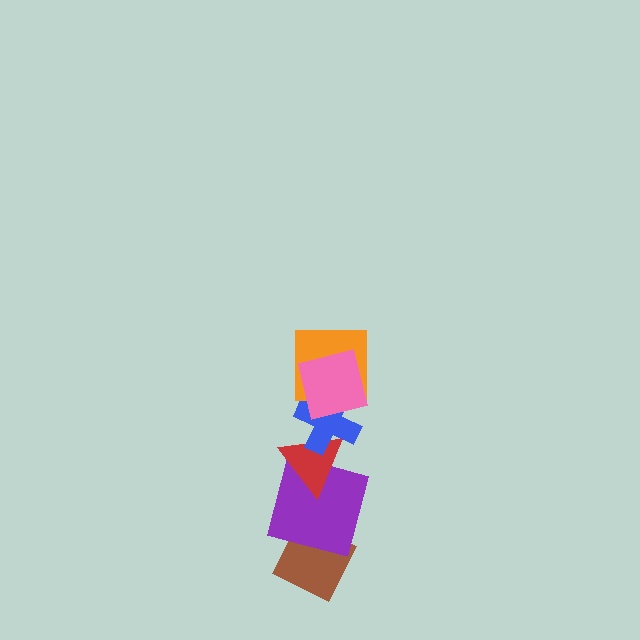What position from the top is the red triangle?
The red triangle is 4th from the top.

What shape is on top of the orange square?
The pink square is on top of the orange square.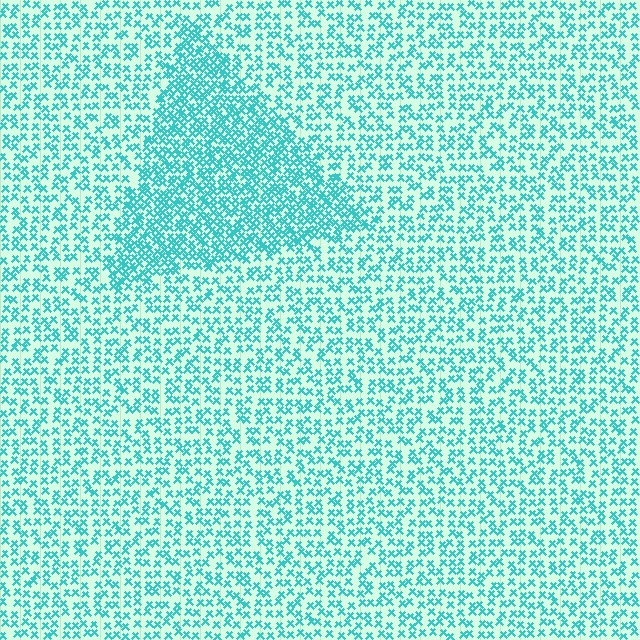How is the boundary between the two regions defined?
The boundary is defined by a change in element density (approximately 2.0x ratio). All elements are the same color, size, and shape.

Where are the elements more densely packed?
The elements are more densely packed inside the triangle boundary.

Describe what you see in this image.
The image contains small cyan elements arranged at two different densities. A triangle-shaped region is visible where the elements are more densely packed than the surrounding area.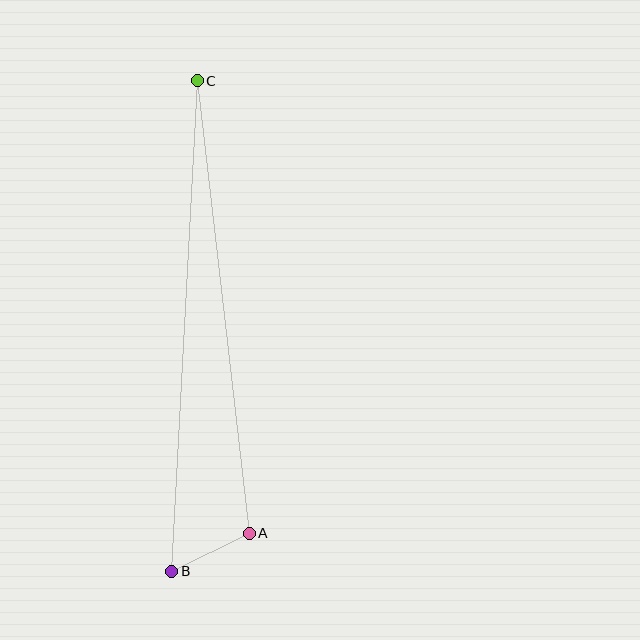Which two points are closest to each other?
Points A and B are closest to each other.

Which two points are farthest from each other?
Points B and C are farthest from each other.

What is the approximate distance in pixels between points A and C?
The distance between A and C is approximately 456 pixels.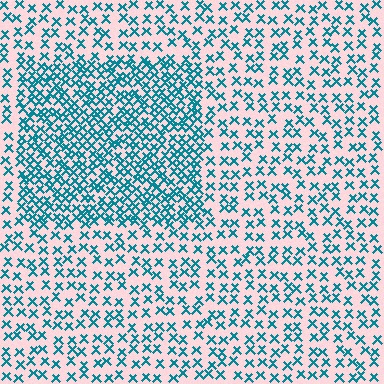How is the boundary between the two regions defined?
The boundary is defined by a change in element density (approximately 2.1x ratio). All elements are the same color, size, and shape.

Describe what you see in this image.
The image contains small teal elements arranged at two different densities. A rectangle-shaped region is visible where the elements are more densely packed than the surrounding area.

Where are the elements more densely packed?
The elements are more densely packed inside the rectangle boundary.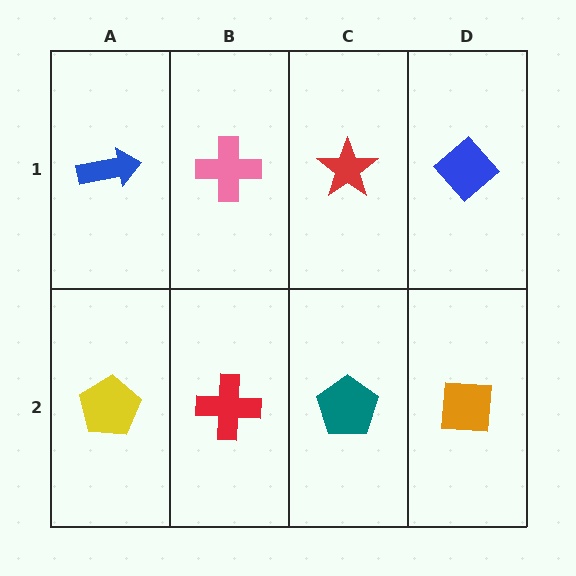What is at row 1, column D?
A blue diamond.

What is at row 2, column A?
A yellow pentagon.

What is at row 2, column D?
An orange square.